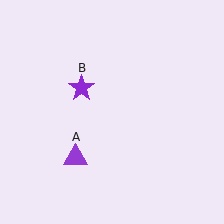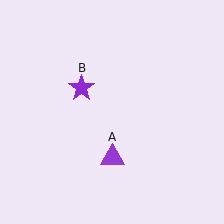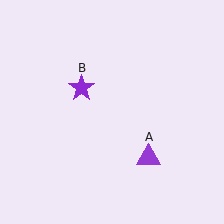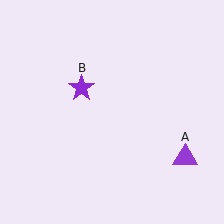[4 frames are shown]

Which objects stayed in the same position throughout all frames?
Purple star (object B) remained stationary.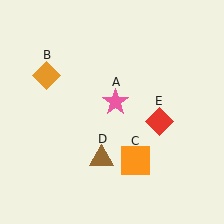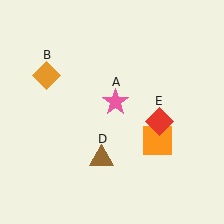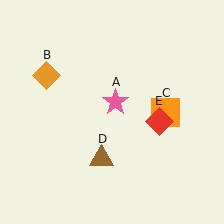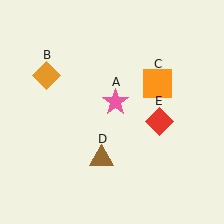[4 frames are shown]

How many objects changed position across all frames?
1 object changed position: orange square (object C).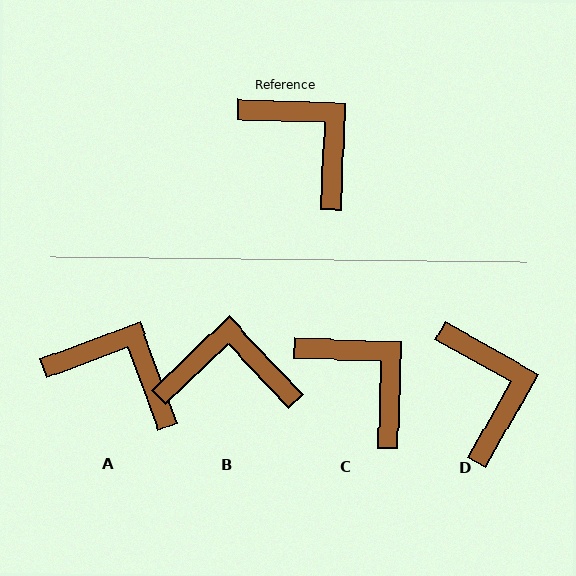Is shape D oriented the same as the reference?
No, it is off by about 27 degrees.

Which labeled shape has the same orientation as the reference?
C.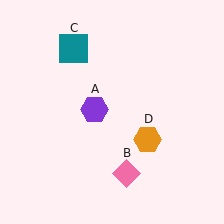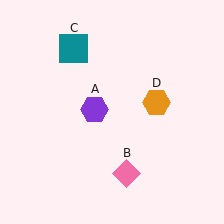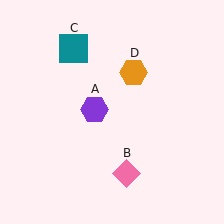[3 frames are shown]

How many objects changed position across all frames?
1 object changed position: orange hexagon (object D).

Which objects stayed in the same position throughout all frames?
Purple hexagon (object A) and pink diamond (object B) and teal square (object C) remained stationary.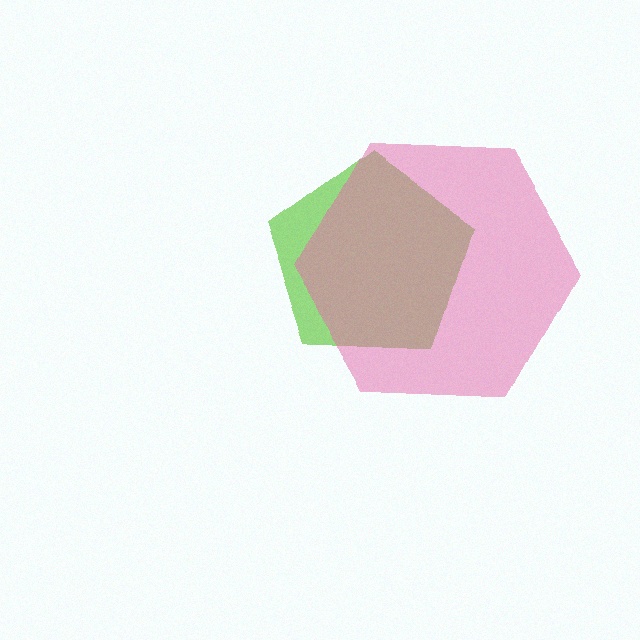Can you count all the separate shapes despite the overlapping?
Yes, there are 2 separate shapes.